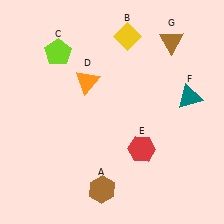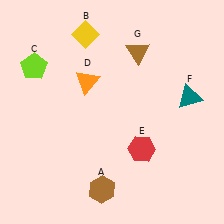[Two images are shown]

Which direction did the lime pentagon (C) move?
The lime pentagon (C) moved left.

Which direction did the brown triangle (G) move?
The brown triangle (G) moved left.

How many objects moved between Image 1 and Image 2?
3 objects moved between the two images.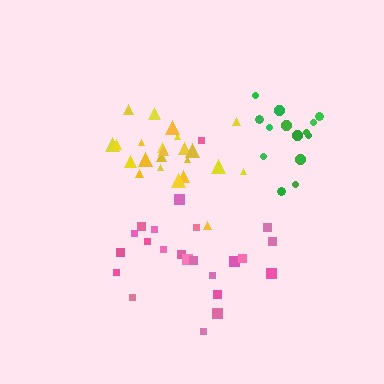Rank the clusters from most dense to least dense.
green, yellow, pink.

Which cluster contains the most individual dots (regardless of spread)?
Yellow (24).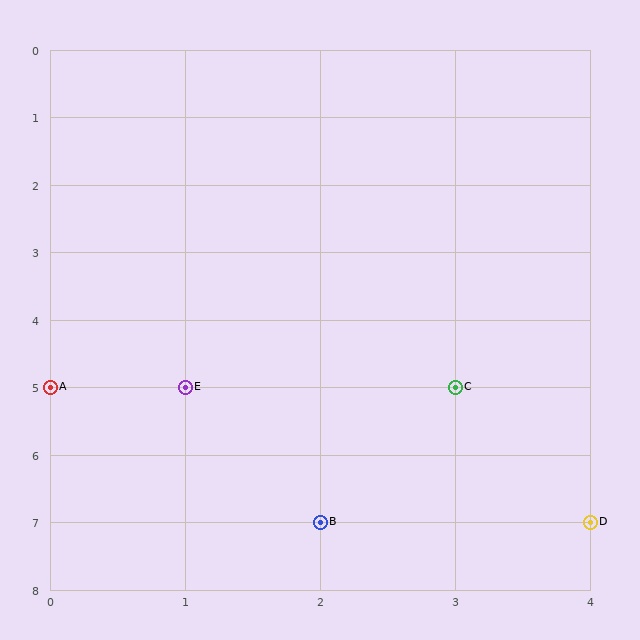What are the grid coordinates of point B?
Point B is at grid coordinates (2, 7).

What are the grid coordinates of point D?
Point D is at grid coordinates (4, 7).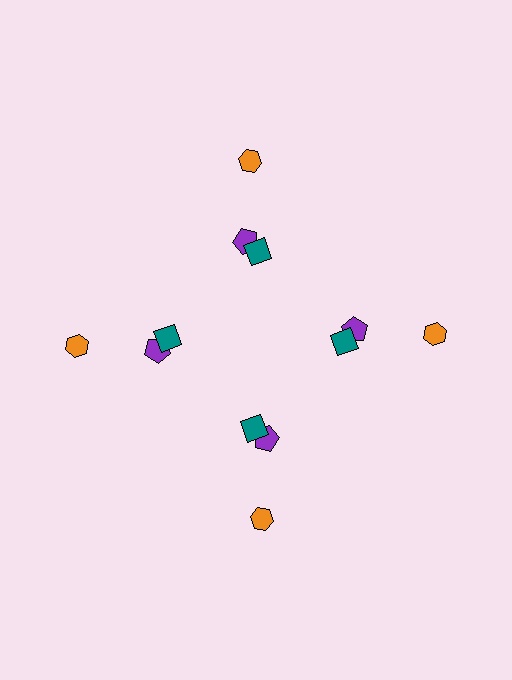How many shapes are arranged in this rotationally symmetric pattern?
There are 12 shapes, arranged in 4 groups of 3.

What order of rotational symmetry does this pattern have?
This pattern has 4-fold rotational symmetry.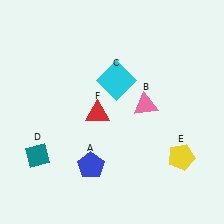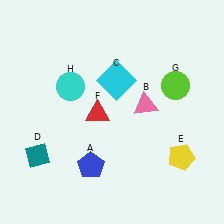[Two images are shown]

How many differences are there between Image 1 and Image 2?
There are 2 differences between the two images.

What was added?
A lime circle (G), a cyan circle (H) were added in Image 2.